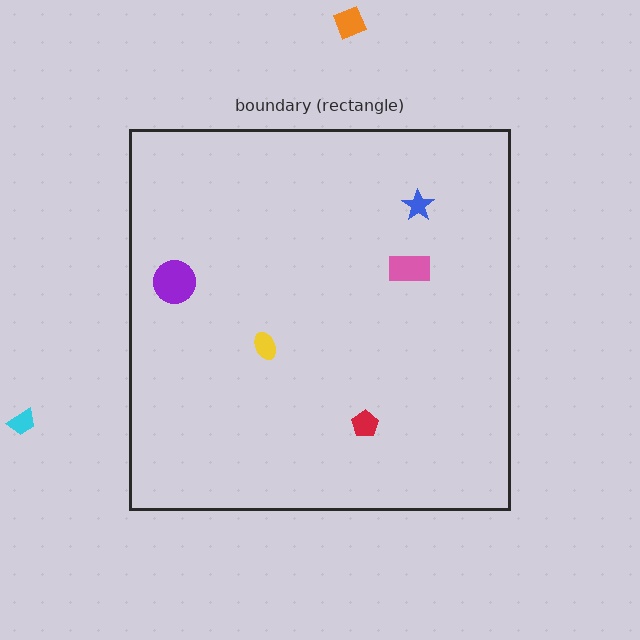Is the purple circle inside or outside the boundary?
Inside.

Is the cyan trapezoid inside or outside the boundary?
Outside.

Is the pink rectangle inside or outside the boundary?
Inside.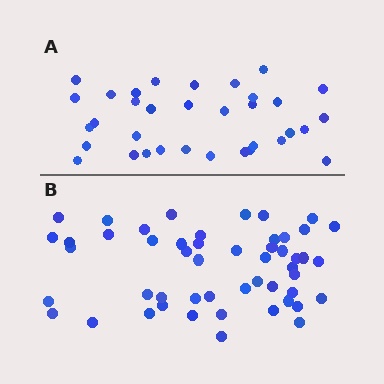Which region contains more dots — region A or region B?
Region B (the bottom region) has more dots.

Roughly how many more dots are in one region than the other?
Region B has approximately 15 more dots than region A.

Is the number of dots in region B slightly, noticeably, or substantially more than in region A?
Region B has substantially more. The ratio is roughly 1.5 to 1.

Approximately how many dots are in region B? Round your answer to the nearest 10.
About 50 dots. (The exact count is 51, which rounds to 50.)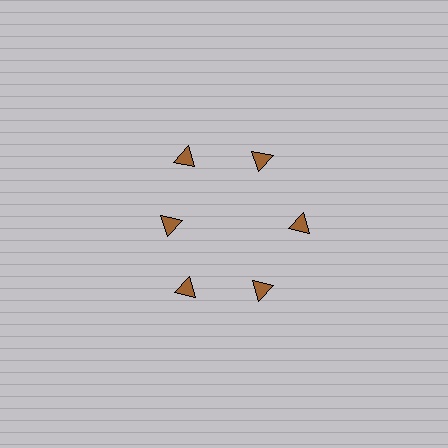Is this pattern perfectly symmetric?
No. The 6 brown triangles are arranged in a ring, but one element near the 9 o'clock position is pulled inward toward the center, breaking the 6-fold rotational symmetry.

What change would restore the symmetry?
The symmetry would be restored by moving it outward, back onto the ring so that all 6 triangles sit at equal angles and equal distance from the center.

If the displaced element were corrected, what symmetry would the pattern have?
It would have 6-fold rotational symmetry — the pattern would map onto itself every 60 degrees.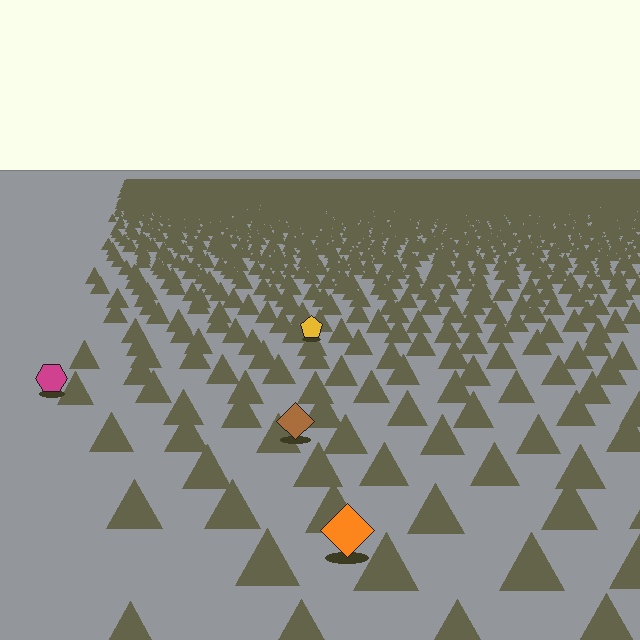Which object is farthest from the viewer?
The yellow pentagon is farthest from the viewer. It appears smaller and the ground texture around it is denser.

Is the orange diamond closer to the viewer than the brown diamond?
Yes. The orange diamond is closer — you can tell from the texture gradient: the ground texture is coarser near it.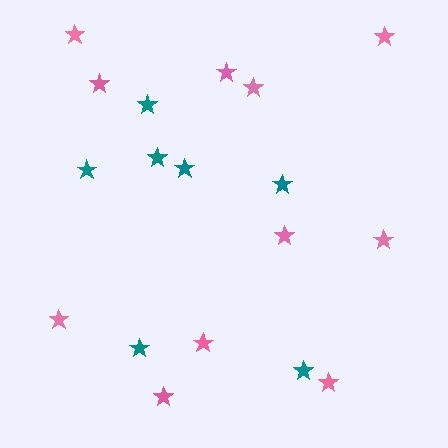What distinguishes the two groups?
There are 2 groups: one group of pink stars (11) and one group of teal stars (7).